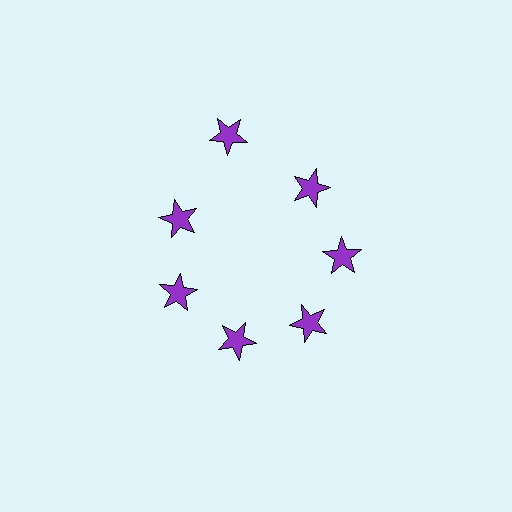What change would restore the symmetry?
The symmetry would be restored by moving it inward, back onto the ring so that all 7 stars sit at equal angles and equal distance from the center.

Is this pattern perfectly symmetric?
No. The 7 purple stars are arranged in a ring, but one element near the 12 o'clock position is pushed outward from the center, breaking the 7-fold rotational symmetry.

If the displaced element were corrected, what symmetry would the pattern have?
It would have 7-fold rotational symmetry — the pattern would map onto itself every 51 degrees.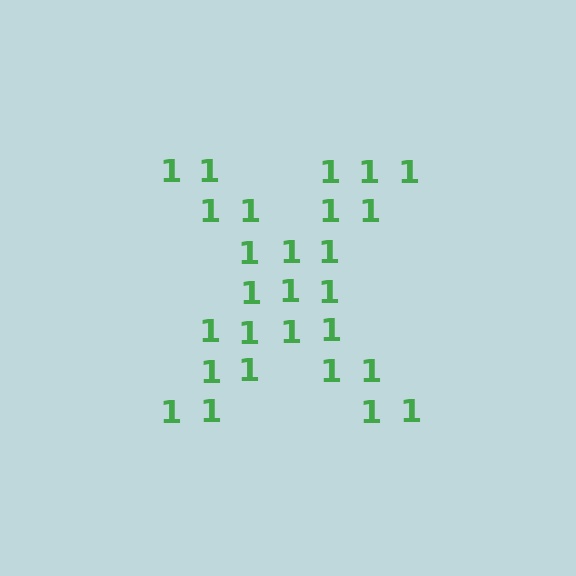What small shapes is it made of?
It is made of small digit 1's.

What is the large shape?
The large shape is the letter X.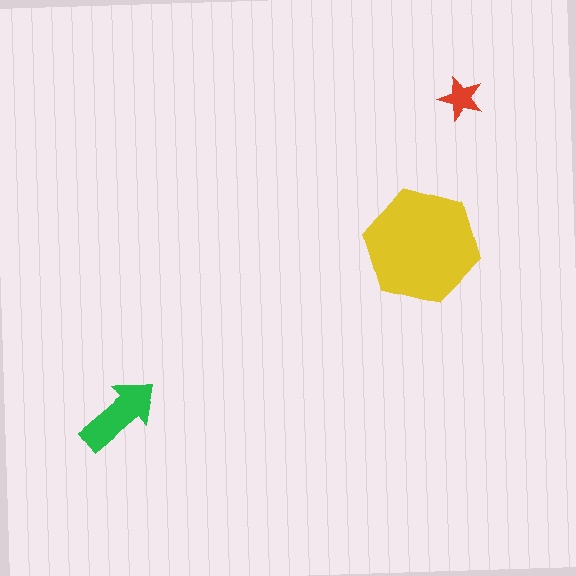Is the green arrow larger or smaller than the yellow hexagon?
Smaller.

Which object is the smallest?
The red star.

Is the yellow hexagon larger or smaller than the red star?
Larger.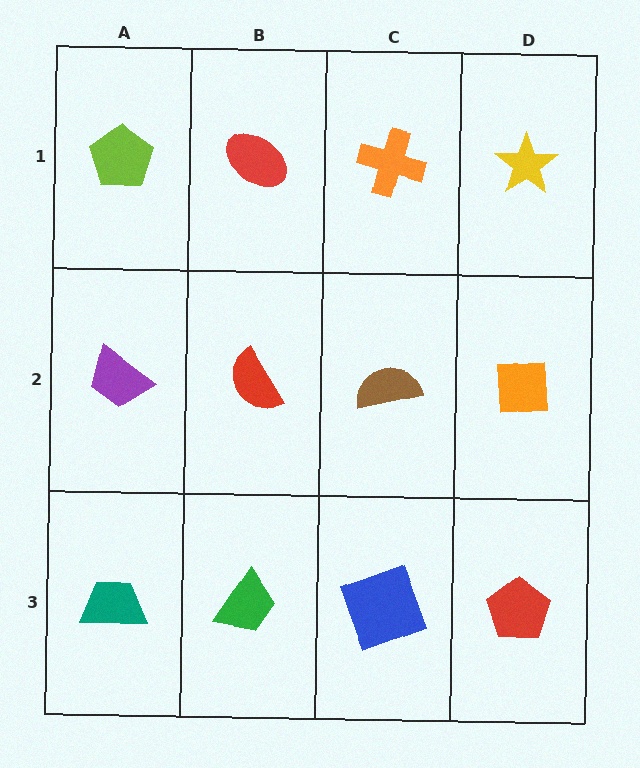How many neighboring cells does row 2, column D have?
3.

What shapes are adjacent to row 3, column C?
A brown semicircle (row 2, column C), a green trapezoid (row 3, column B), a red pentagon (row 3, column D).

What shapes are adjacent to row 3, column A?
A purple trapezoid (row 2, column A), a green trapezoid (row 3, column B).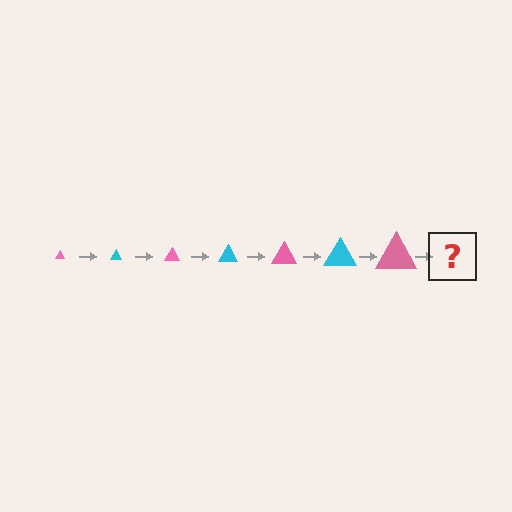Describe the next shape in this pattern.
It should be a cyan triangle, larger than the previous one.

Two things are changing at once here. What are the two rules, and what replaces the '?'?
The two rules are that the triangle grows larger each step and the color cycles through pink and cyan. The '?' should be a cyan triangle, larger than the previous one.